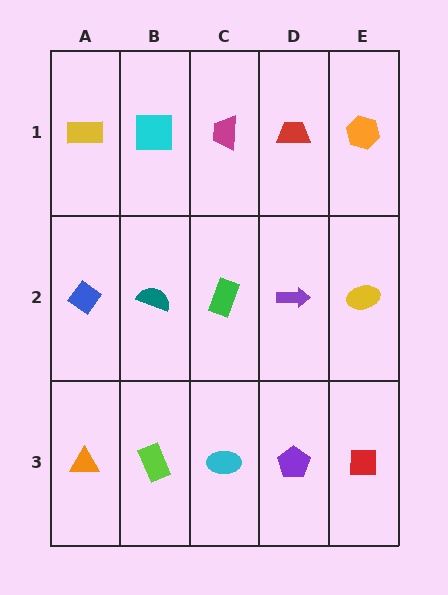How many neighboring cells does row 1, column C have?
3.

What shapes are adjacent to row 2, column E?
An orange hexagon (row 1, column E), a red square (row 3, column E), a purple arrow (row 2, column D).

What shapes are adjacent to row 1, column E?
A yellow ellipse (row 2, column E), a red trapezoid (row 1, column D).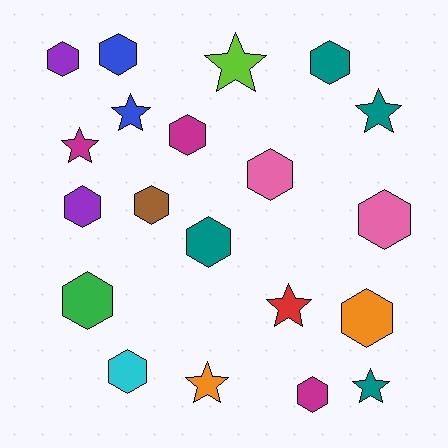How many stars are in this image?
There are 7 stars.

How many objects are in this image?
There are 20 objects.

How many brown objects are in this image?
There is 1 brown object.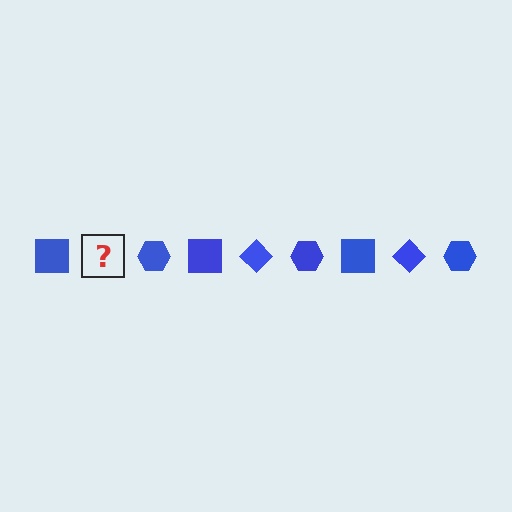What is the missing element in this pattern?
The missing element is a blue diamond.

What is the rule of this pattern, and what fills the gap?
The rule is that the pattern cycles through square, diamond, hexagon shapes in blue. The gap should be filled with a blue diamond.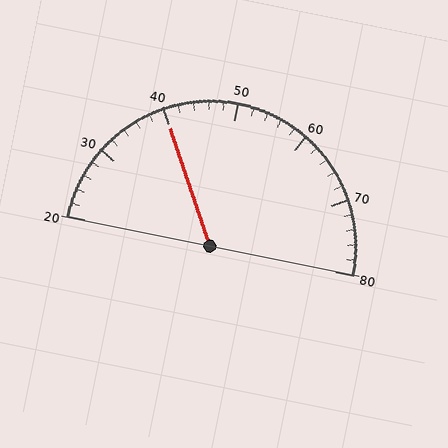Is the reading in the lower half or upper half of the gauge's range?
The reading is in the lower half of the range (20 to 80).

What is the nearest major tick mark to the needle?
The nearest major tick mark is 40.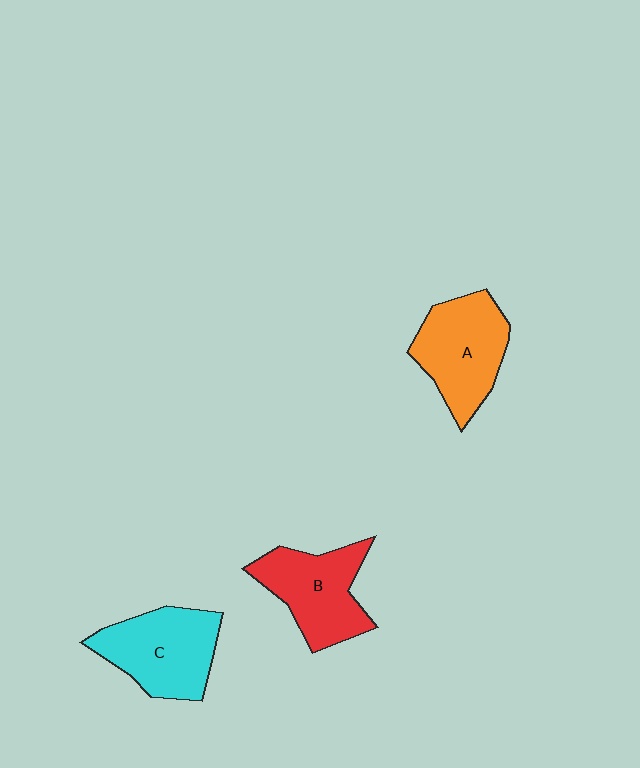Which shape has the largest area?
Shape C (cyan).